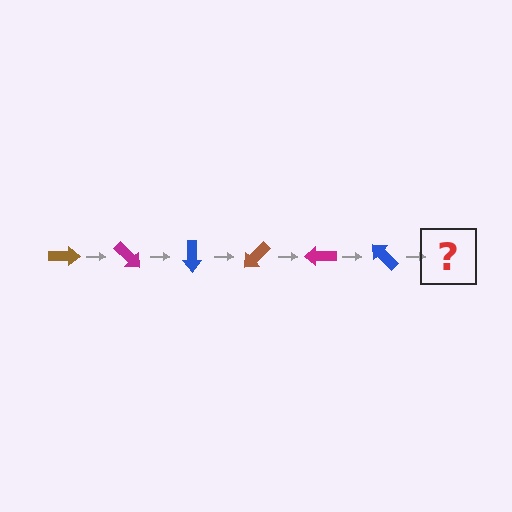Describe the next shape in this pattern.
It should be a brown arrow, rotated 270 degrees from the start.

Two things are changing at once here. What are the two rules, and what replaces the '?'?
The two rules are that it rotates 45 degrees each step and the color cycles through brown, magenta, and blue. The '?' should be a brown arrow, rotated 270 degrees from the start.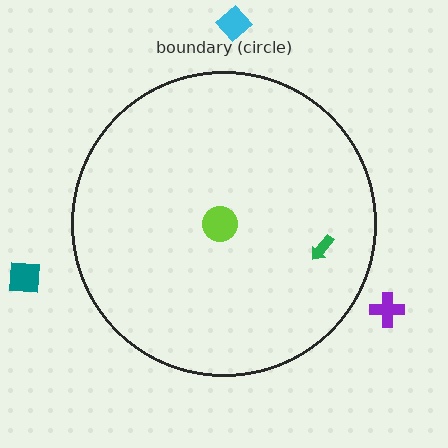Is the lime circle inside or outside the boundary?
Inside.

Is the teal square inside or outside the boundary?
Outside.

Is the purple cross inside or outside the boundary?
Outside.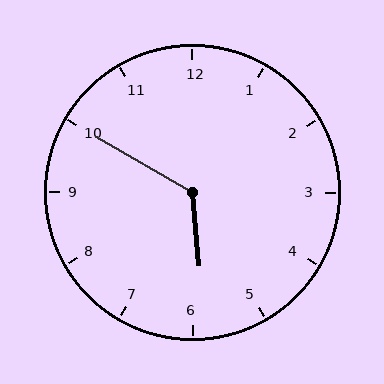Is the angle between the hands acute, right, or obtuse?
It is obtuse.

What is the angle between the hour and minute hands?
Approximately 125 degrees.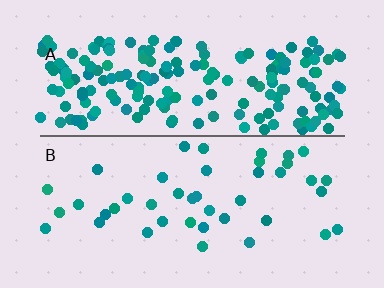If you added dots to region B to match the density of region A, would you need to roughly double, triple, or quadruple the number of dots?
Approximately quadruple.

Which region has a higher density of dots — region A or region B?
A (the top).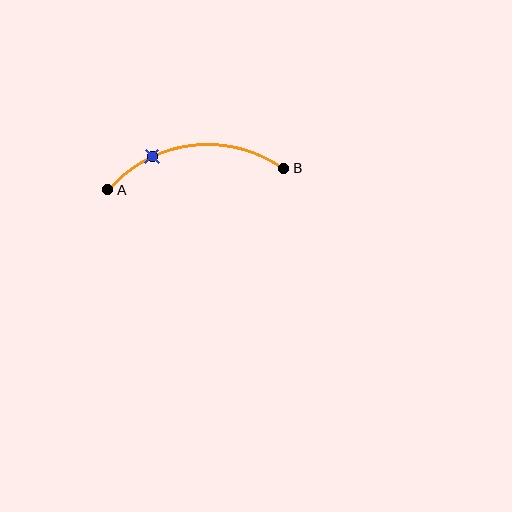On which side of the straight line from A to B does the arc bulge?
The arc bulges above the straight line connecting A and B.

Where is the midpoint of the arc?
The arc midpoint is the point on the curve farthest from the straight line joining A and B. It sits above that line.